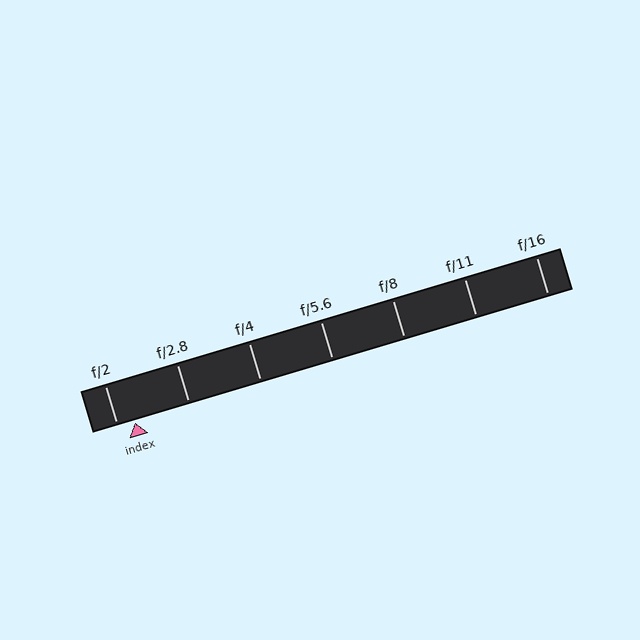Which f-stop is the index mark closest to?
The index mark is closest to f/2.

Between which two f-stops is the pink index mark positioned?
The index mark is between f/2 and f/2.8.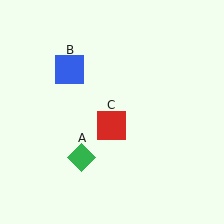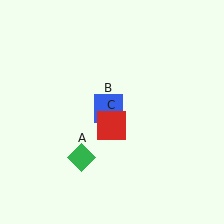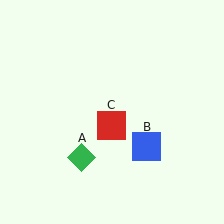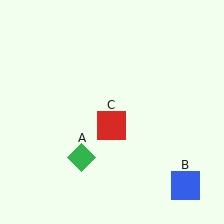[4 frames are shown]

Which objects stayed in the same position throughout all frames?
Green diamond (object A) and red square (object C) remained stationary.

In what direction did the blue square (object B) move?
The blue square (object B) moved down and to the right.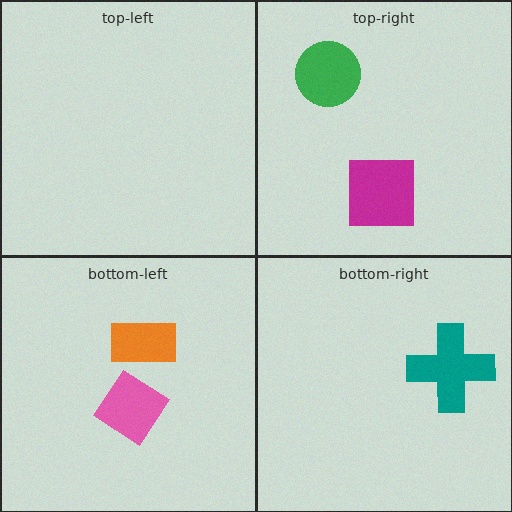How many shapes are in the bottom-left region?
2.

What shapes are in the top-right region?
The magenta square, the green circle.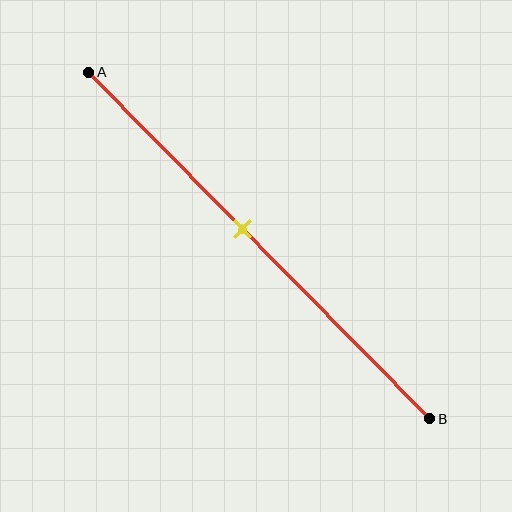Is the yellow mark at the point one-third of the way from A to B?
No, the mark is at about 45% from A, not at the 33% one-third point.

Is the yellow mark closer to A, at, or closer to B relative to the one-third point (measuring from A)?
The yellow mark is closer to point B than the one-third point of segment AB.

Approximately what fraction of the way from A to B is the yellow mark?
The yellow mark is approximately 45% of the way from A to B.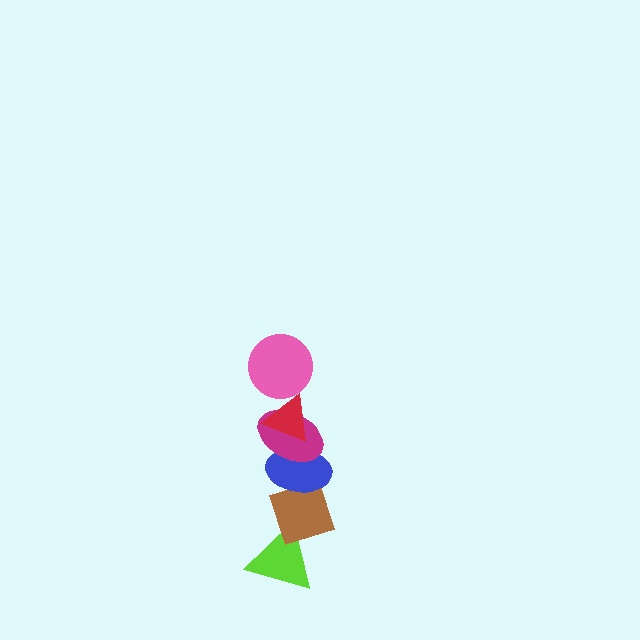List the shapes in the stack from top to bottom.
From top to bottom: the pink circle, the red triangle, the magenta ellipse, the blue ellipse, the brown diamond, the lime triangle.